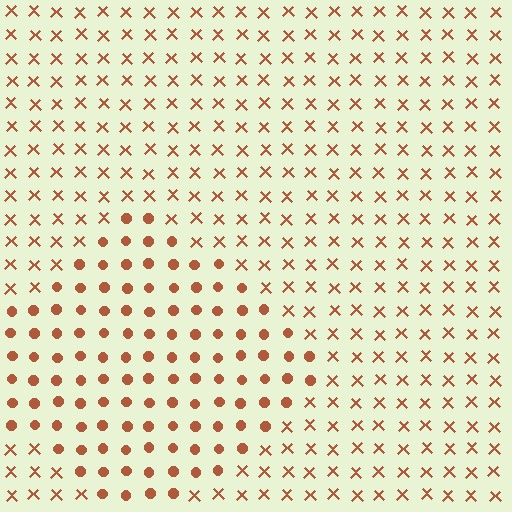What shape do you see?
I see a diamond.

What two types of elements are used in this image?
The image uses circles inside the diamond region and X marks outside it.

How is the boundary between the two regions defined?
The boundary is defined by a change in element shape: circles inside vs. X marks outside. All elements share the same color and spacing.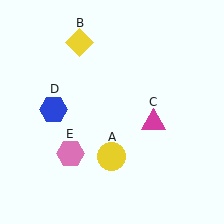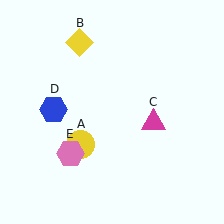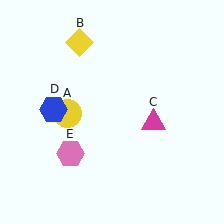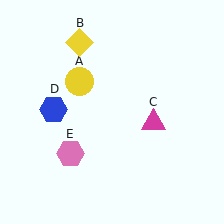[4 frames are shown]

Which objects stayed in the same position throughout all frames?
Yellow diamond (object B) and magenta triangle (object C) and blue hexagon (object D) and pink hexagon (object E) remained stationary.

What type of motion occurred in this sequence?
The yellow circle (object A) rotated clockwise around the center of the scene.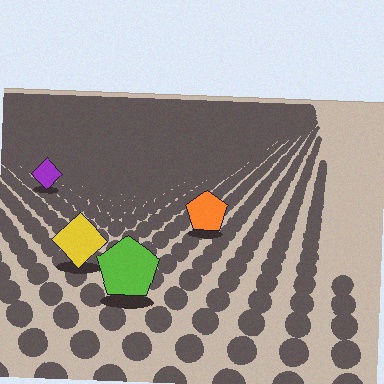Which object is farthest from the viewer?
The purple diamond is farthest from the viewer. It appears smaller and the ground texture around it is denser.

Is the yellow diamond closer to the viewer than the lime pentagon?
No. The lime pentagon is closer — you can tell from the texture gradient: the ground texture is coarser near it.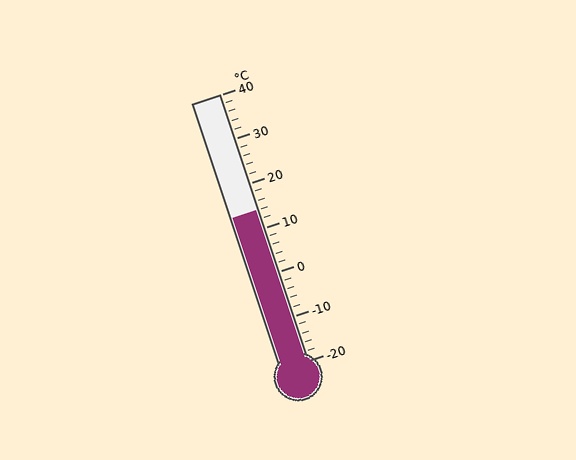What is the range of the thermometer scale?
The thermometer scale ranges from -20°C to 40°C.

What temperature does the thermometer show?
The thermometer shows approximately 14°C.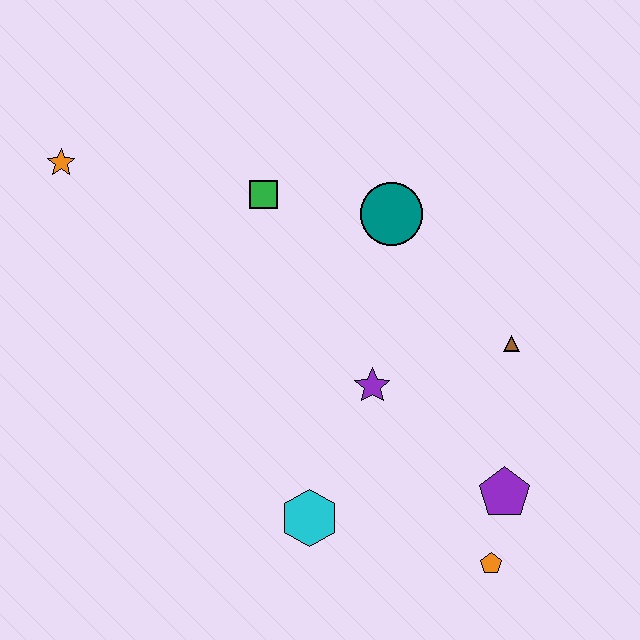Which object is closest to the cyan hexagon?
The purple star is closest to the cyan hexagon.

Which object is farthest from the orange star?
The orange pentagon is farthest from the orange star.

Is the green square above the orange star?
No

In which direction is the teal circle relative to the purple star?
The teal circle is above the purple star.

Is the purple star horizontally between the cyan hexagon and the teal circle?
Yes